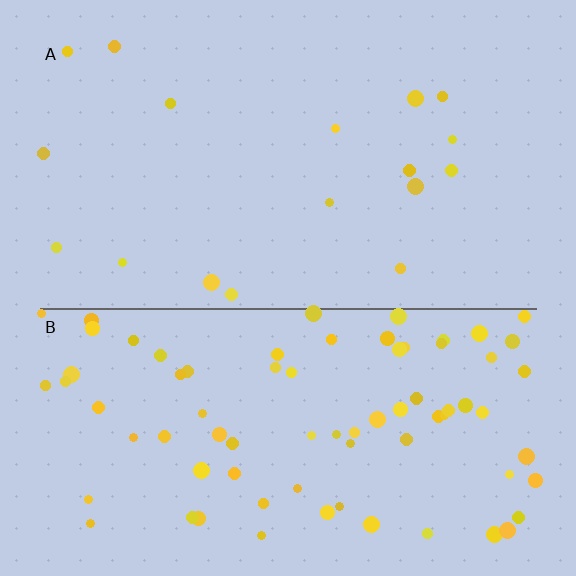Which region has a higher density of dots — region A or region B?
B (the bottom).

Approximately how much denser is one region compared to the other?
Approximately 4.4× — region B over region A.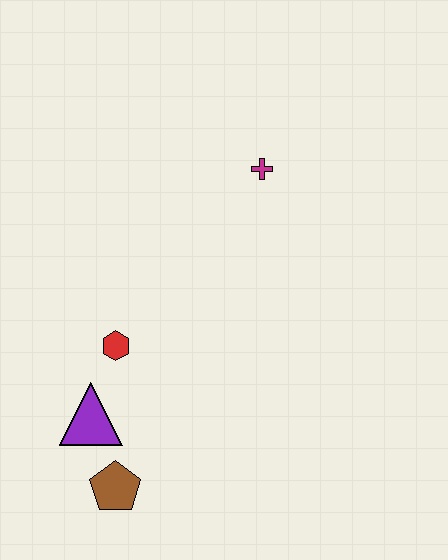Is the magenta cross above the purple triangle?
Yes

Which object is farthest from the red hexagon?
The magenta cross is farthest from the red hexagon.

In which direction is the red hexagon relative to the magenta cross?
The red hexagon is below the magenta cross.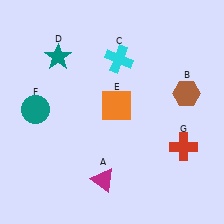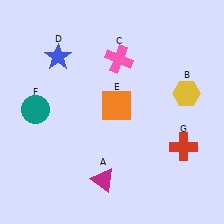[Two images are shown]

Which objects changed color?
B changed from brown to yellow. C changed from cyan to pink. D changed from teal to blue.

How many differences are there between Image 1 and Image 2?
There are 3 differences between the two images.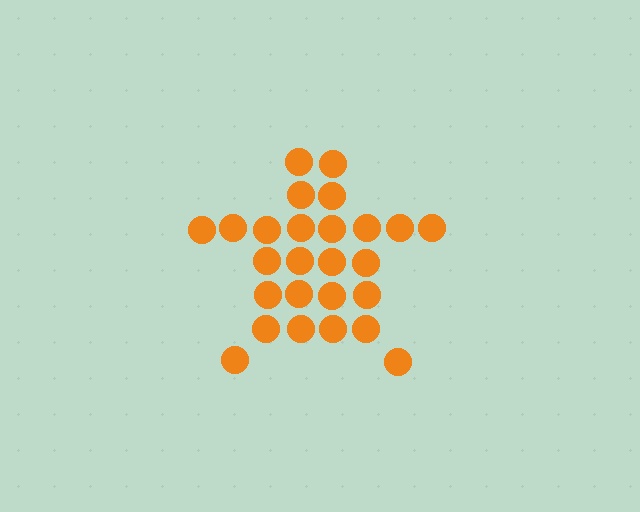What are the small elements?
The small elements are circles.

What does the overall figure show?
The overall figure shows a star.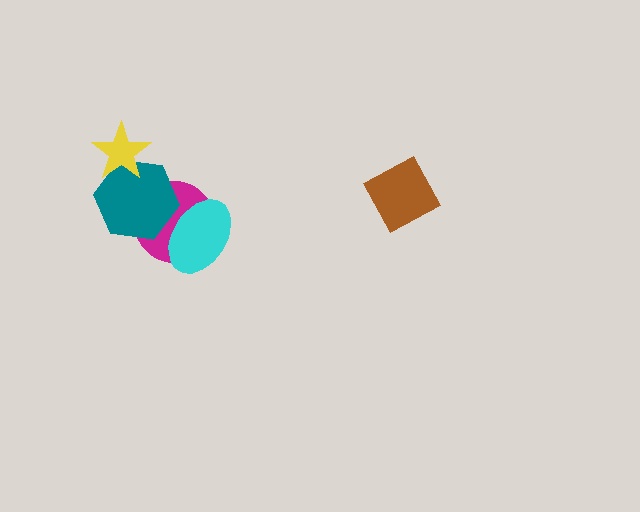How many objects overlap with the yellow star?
1 object overlaps with the yellow star.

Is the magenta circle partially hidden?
Yes, it is partially covered by another shape.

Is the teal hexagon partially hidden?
Yes, it is partially covered by another shape.